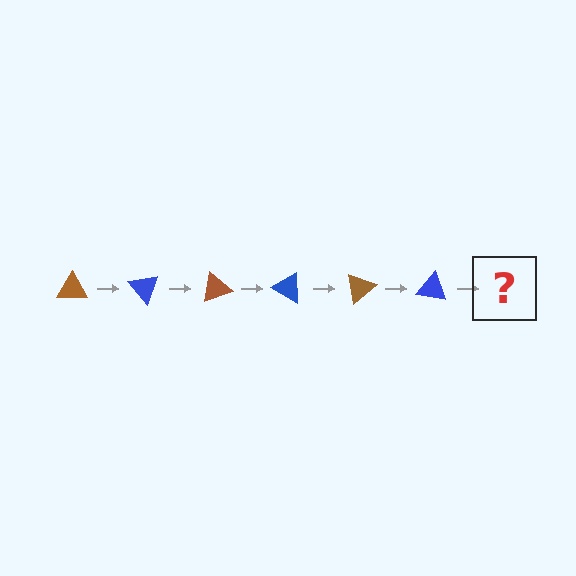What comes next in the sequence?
The next element should be a brown triangle, rotated 300 degrees from the start.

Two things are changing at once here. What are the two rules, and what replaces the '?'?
The two rules are that it rotates 50 degrees each step and the color cycles through brown and blue. The '?' should be a brown triangle, rotated 300 degrees from the start.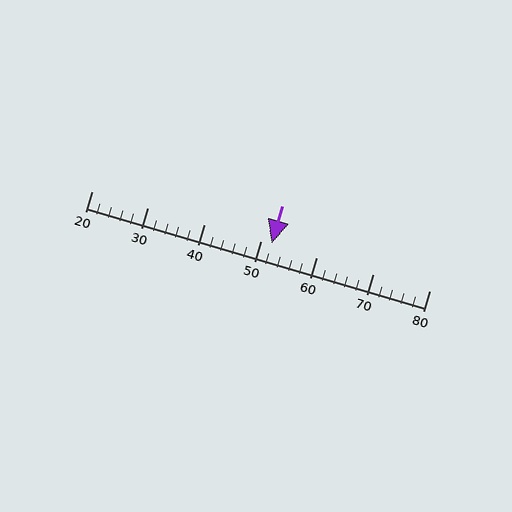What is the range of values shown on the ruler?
The ruler shows values from 20 to 80.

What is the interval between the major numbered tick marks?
The major tick marks are spaced 10 units apart.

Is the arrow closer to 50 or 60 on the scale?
The arrow is closer to 50.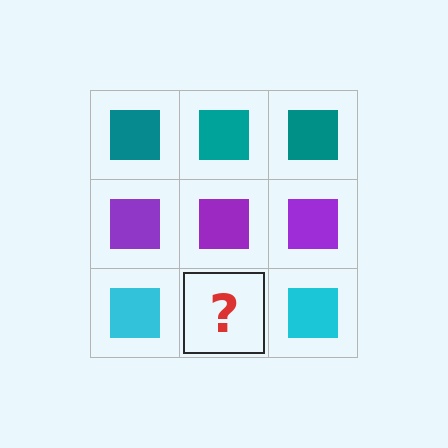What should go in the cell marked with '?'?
The missing cell should contain a cyan square.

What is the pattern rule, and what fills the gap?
The rule is that each row has a consistent color. The gap should be filled with a cyan square.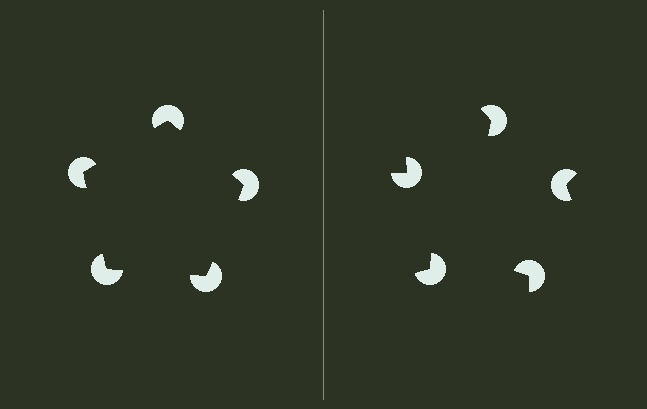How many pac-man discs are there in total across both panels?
10 — 5 on each side.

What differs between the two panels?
The pac-man discs are positioned identically on both sides; only the wedge orientations differ. On the left they align to a pentagon; on the right they are misaligned.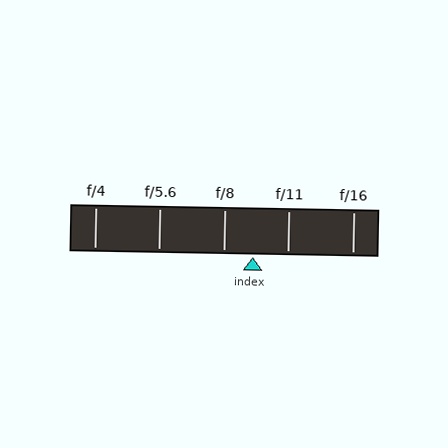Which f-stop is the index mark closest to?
The index mark is closest to f/8.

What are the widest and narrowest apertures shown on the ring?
The widest aperture shown is f/4 and the narrowest is f/16.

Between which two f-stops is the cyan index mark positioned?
The index mark is between f/8 and f/11.